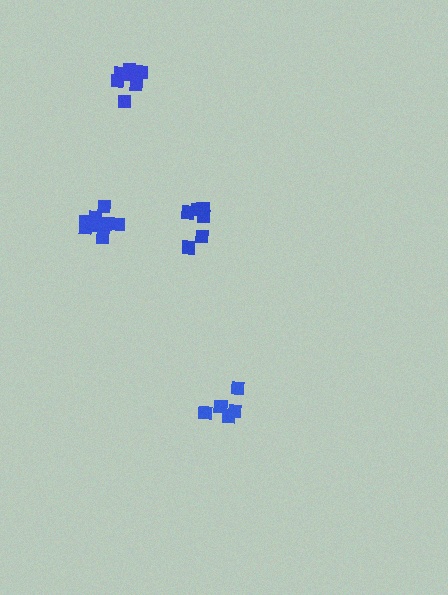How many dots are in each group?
Group 1: 5 dots, Group 2: 8 dots, Group 3: 9 dots, Group 4: 6 dots (28 total).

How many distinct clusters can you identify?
There are 4 distinct clusters.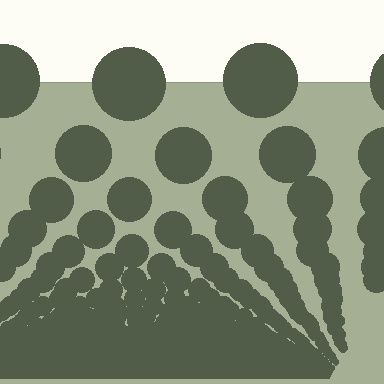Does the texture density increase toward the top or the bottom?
Density increases toward the bottom.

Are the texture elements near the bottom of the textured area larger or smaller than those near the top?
Smaller. The gradient is inverted — elements near the bottom are smaller and denser.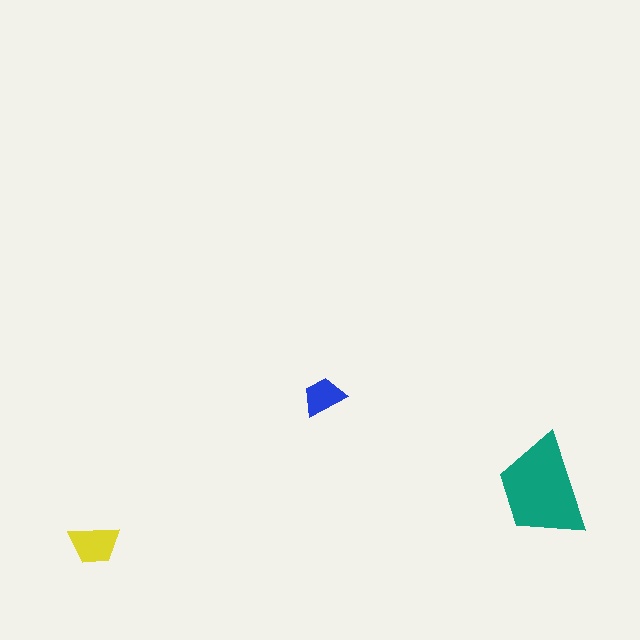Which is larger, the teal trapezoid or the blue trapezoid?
The teal one.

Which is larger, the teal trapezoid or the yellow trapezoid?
The teal one.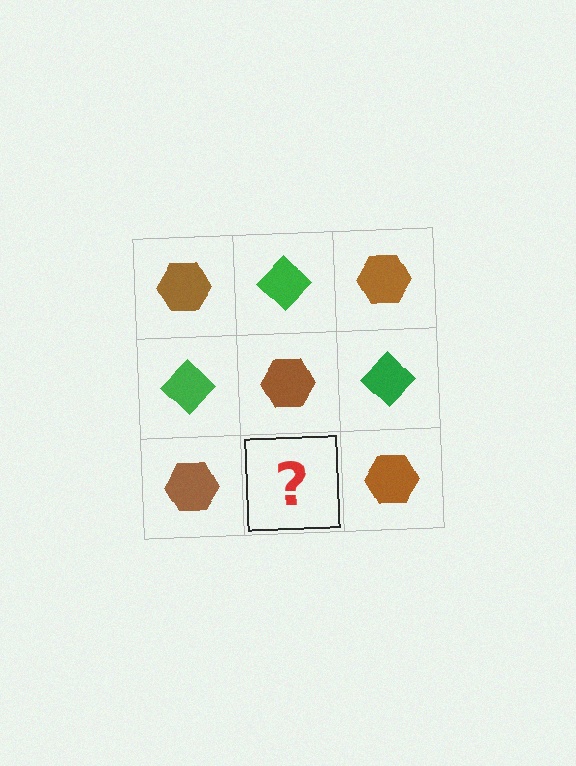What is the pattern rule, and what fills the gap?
The rule is that it alternates brown hexagon and green diamond in a checkerboard pattern. The gap should be filled with a green diamond.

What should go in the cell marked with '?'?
The missing cell should contain a green diamond.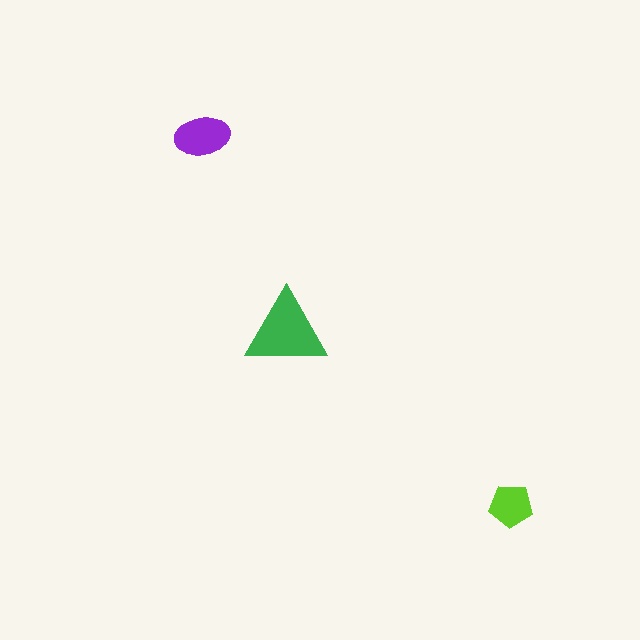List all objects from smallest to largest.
The lime pentagon, the purple ellipse, the green triangle.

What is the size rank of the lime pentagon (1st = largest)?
3rd.